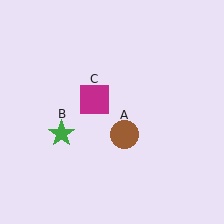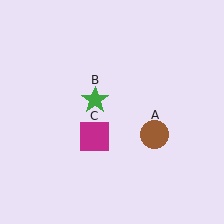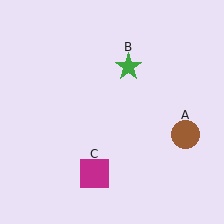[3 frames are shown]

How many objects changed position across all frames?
3 objects changed position: brown circle (object A), green star (object B), magenta square (object C).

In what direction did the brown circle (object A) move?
The brown circle (object A) moved right.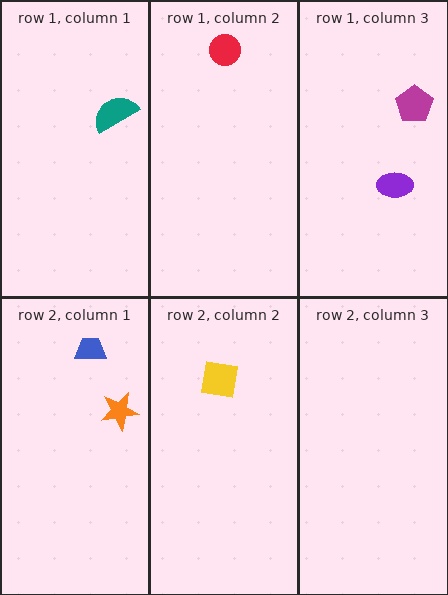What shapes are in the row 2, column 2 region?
The yellow square.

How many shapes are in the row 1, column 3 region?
2.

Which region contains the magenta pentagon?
The row 1, column 3 region.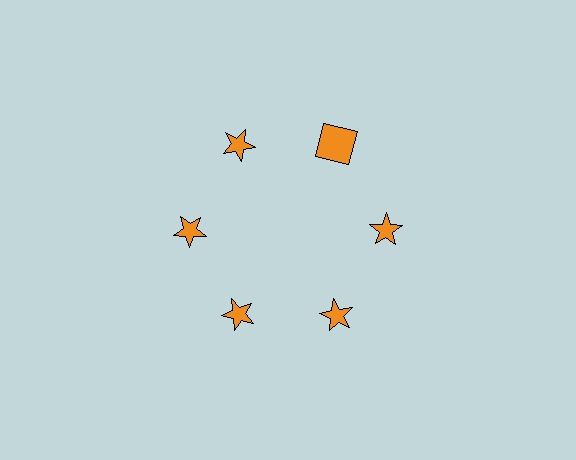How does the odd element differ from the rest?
It has a different shape: square instead of star.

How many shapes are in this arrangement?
There are 6 shapes arranged in a ring pattern.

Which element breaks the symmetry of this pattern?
The orange square at roughly the 1 o'clock position breaks the symmetry. All other shapes are orange stars.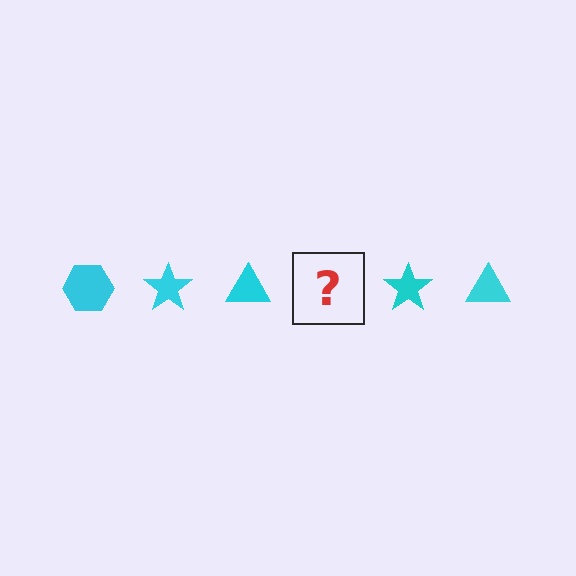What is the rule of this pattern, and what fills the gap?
The rule is that the pattern cycles through hexagon, star, triangle shapes in cyan. The gap should be filled with a cyan hexagon.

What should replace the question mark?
The question mark should be replaced with a cyan hexagon.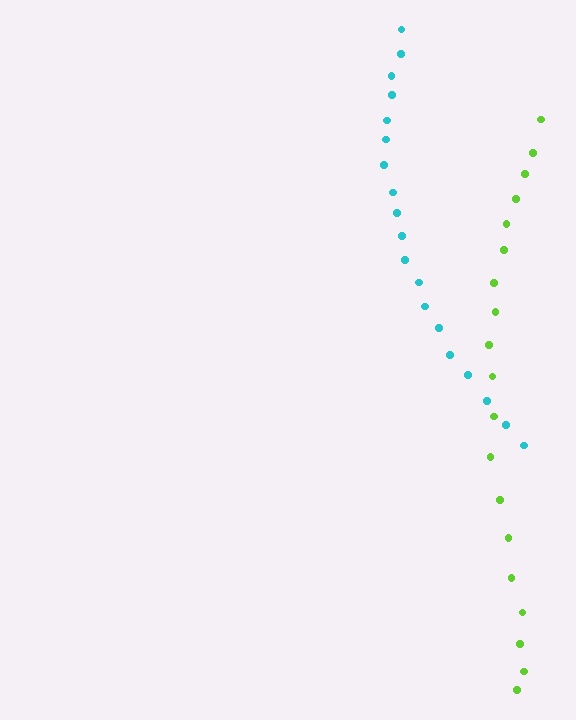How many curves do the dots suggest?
There are 2 distinct paths.